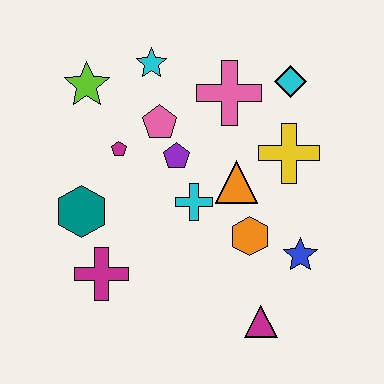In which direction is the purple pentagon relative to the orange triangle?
The purple pentagon is to the left of the orange triangle.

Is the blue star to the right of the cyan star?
Yes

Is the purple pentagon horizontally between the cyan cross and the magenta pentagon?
Yes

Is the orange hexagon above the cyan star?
No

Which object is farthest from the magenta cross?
The cyan diamond is farthest from the magenta cross.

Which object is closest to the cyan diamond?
The pink cross is closest to the cyan diamond.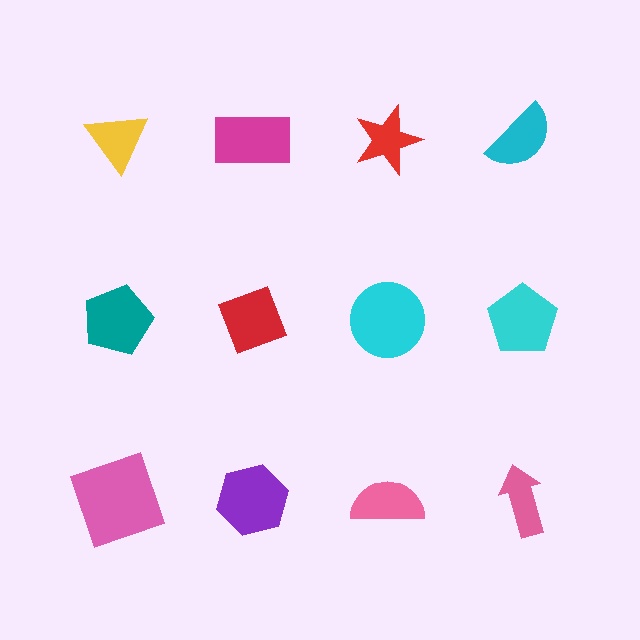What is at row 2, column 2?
A red diamond.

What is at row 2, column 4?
A cyan pentagon.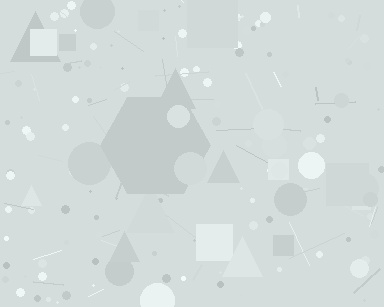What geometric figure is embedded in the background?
A hexagon is embedded in the background.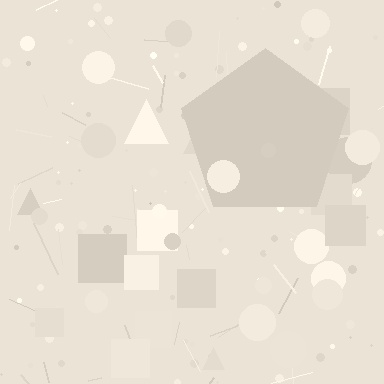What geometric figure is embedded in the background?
A pentagon is embedded in the background.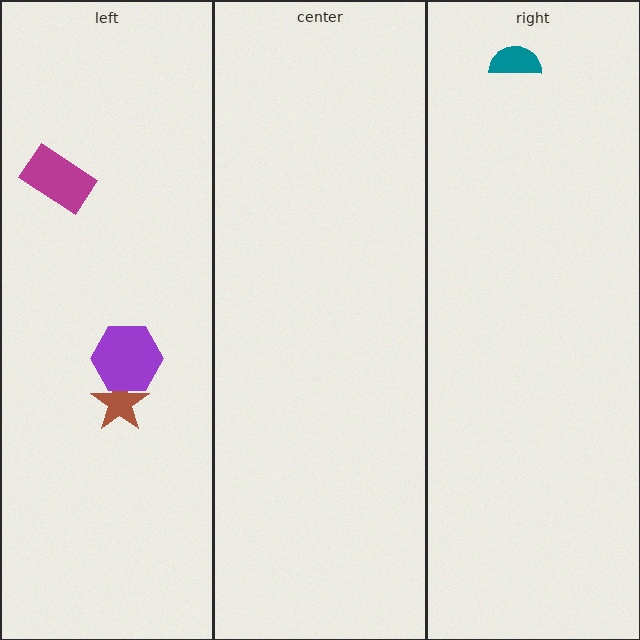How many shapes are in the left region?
3.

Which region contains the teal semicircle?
The right region.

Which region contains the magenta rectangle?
The left region.